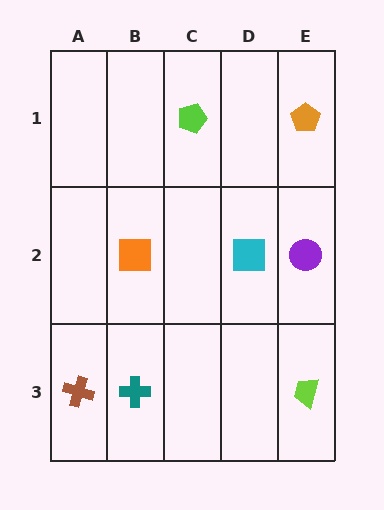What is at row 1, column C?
A lime pentagon.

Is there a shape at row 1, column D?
No, that cell is empty.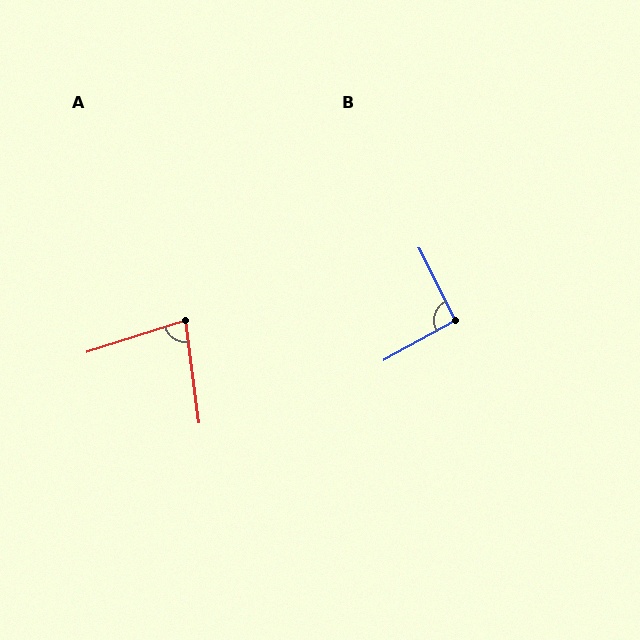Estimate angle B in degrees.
Approximately 92 degrees.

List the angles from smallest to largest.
A (80°), B (92°).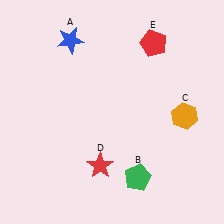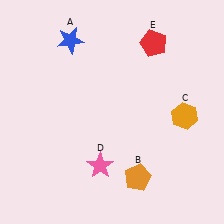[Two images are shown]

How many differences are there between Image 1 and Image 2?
There are 2 differences between the two images.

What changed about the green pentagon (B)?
In Image 1, B is green. In Image 2, it changed to orange.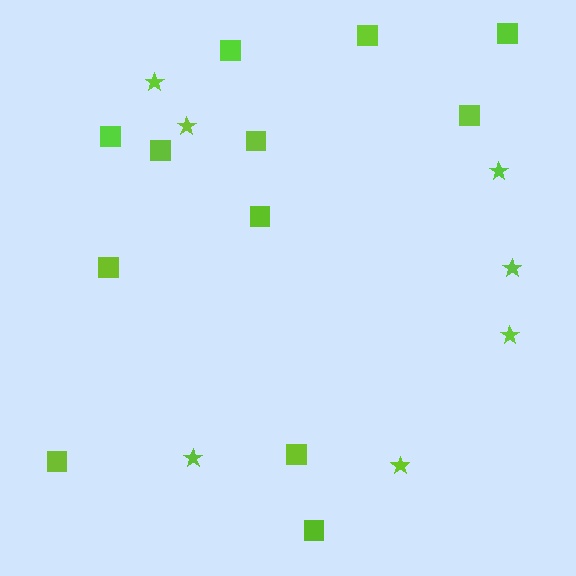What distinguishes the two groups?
There are 2 groups: one group of stars (7) and one group of squares (12).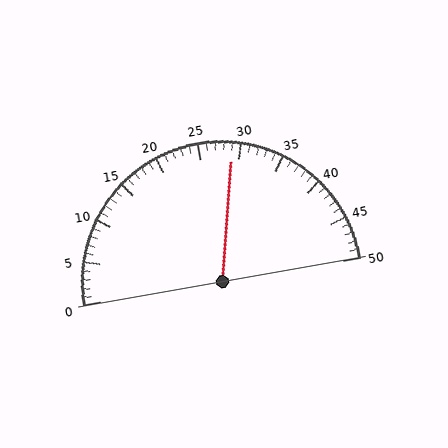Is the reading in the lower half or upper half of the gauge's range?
The reading is in the upper half of the range (0 to 50).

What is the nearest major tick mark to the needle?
The nearest major tick mark is 30.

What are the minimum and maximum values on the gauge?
The gauge ranges from 0 to 50.